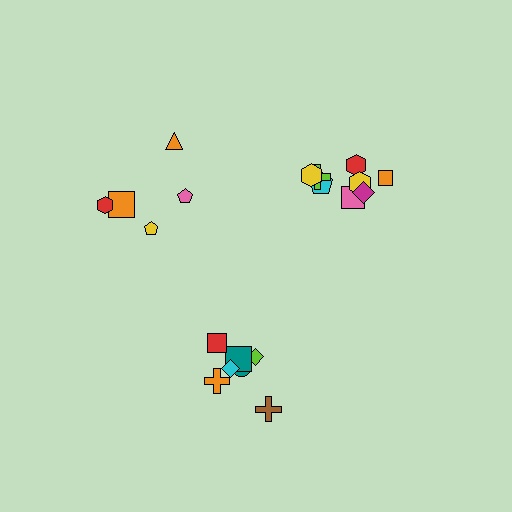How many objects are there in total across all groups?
There are 20 objects.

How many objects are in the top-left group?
There are 5 objects.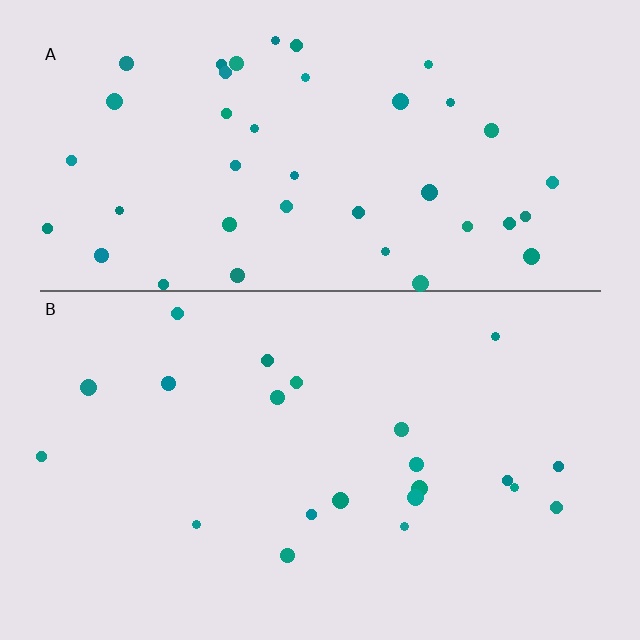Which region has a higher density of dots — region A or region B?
A (the top).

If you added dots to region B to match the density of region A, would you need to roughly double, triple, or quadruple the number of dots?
Approximately double.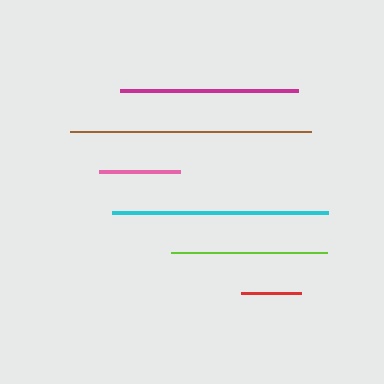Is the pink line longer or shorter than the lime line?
The lime line is longer than the pink line.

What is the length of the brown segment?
The brown segment is approximately 241 pixels long.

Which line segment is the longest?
The brown line is the longest at approximately 241 pixels.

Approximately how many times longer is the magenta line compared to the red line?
The magenta line is approximately 3.0 times the length of the red line.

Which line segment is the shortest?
The red line is the shortest at approximately 60 pixels.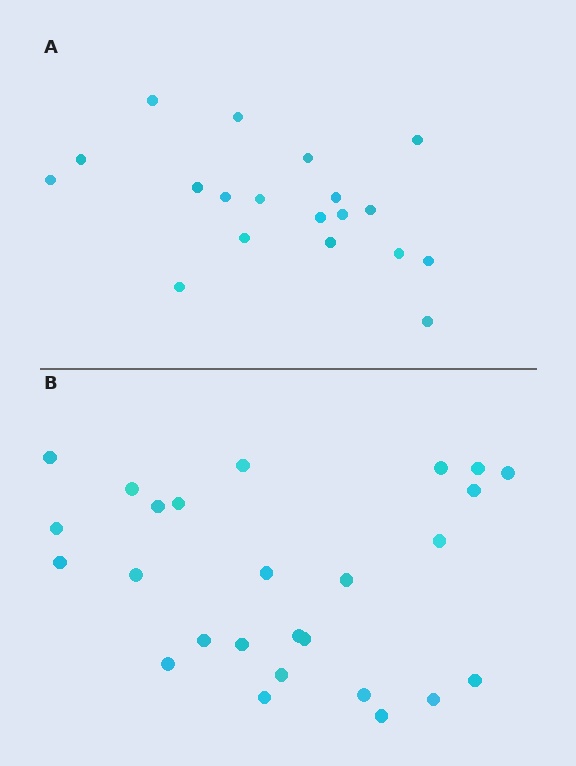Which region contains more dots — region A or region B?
Region B (the bottom region) has more dots.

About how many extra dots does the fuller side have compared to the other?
Region B has roughly 8 or so more dots than region A.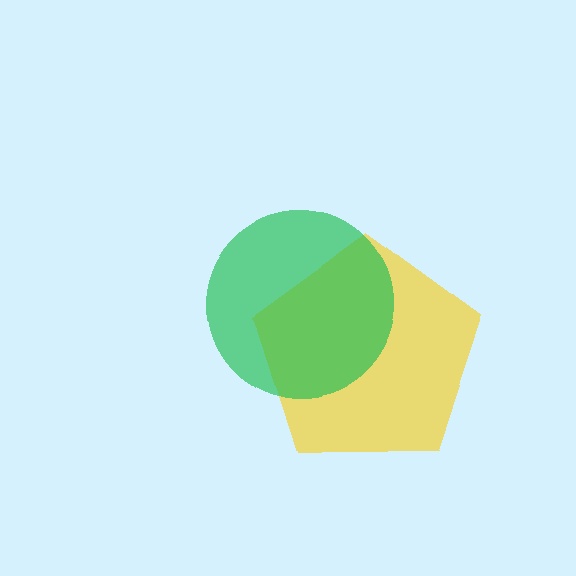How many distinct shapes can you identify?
There are 2 distinct shapes: a yellow pentagon, a green circle.